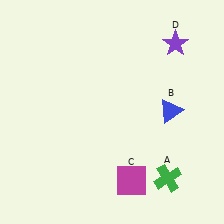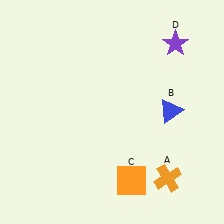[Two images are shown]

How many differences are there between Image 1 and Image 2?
There are 2 differences between the two images.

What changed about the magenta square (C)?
In Image 1, C is magenta. In Image 2, it changed to orange.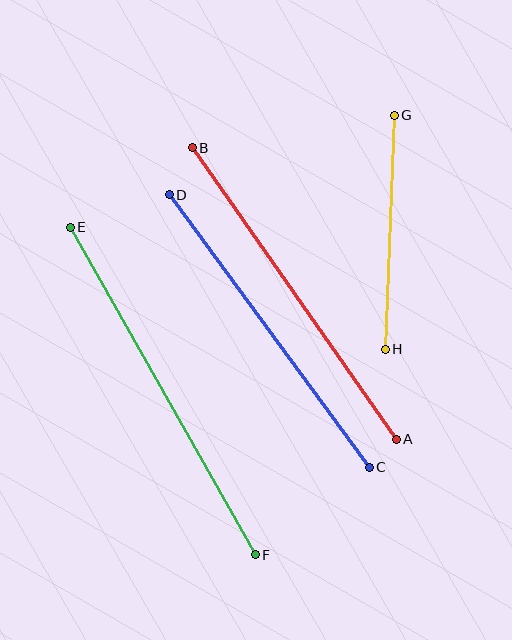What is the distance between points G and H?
The distance is approximately 234 pixels.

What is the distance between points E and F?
The distance is approximately 376 pixels.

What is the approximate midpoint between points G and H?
The midpoint is at approximately (390, 232) pixels.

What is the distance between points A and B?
The distance is approximately 356 pixels.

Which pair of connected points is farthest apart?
Points E and F are farthest apart.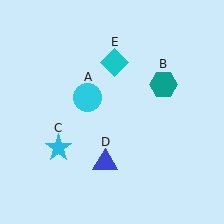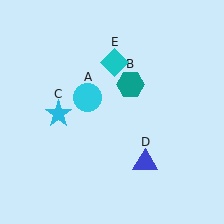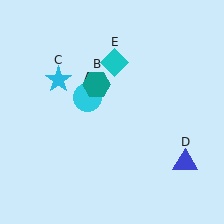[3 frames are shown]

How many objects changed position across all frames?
3 objects changed position: teal hexagon (object B), cyan star (object C), blue triangle (object D).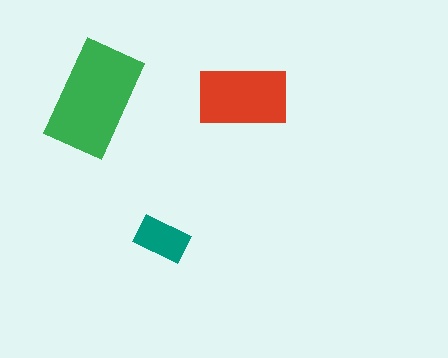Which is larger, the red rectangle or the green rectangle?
The green one.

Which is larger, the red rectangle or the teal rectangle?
The red one.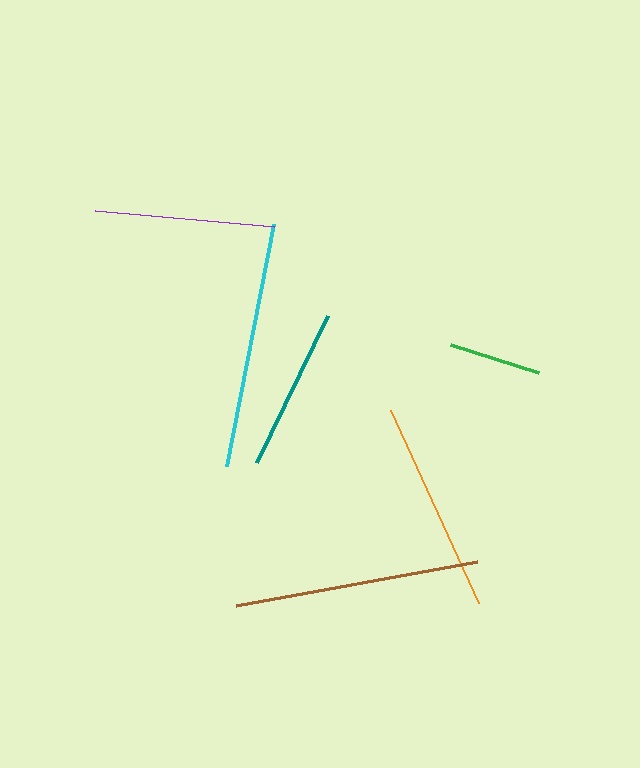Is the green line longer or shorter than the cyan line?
The cyan line is longer than the green line.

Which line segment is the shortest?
The green line is the shortest at approximately 93 pixels.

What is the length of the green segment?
The green segment is approximately 93 pixels long.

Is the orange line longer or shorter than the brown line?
The brown line is longer than the orange line.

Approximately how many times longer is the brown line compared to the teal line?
The brown line is approximately 1.5 times the length of the teal line.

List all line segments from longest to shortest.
From longest to shortest: cyan, brown, orange, purple, teal, green.